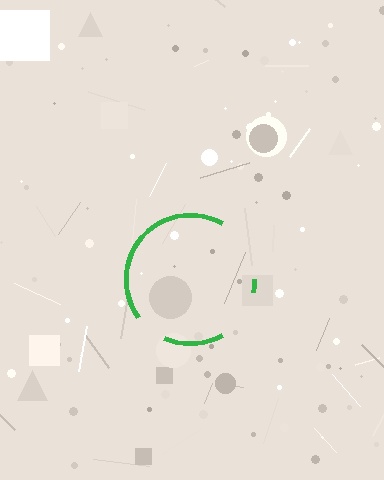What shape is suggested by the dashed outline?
The dashed outline suggests a circle.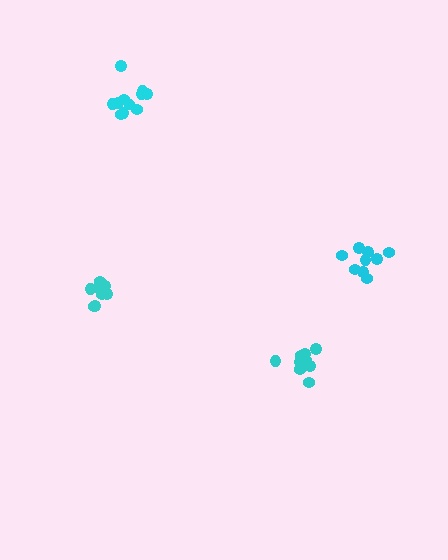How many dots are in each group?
Group 1: 9 dots, Group 2: 11 dots, Group 3: 8 dots, Group 4: 9 dots (37 total).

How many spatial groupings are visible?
There are 4 spatial groupings.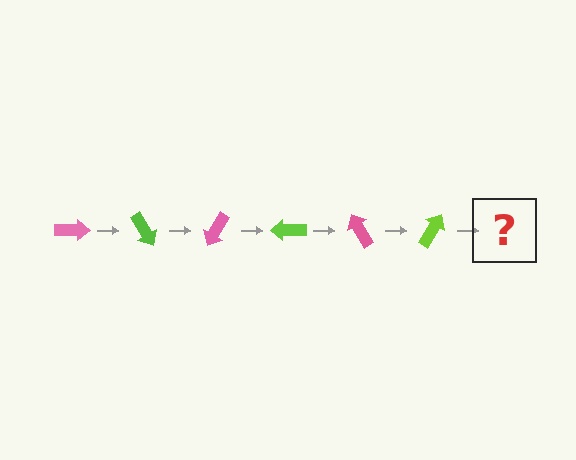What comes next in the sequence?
The next element should be a pink arrow, rotated 360 degrees from the start.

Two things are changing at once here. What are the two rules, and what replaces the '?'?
The two rules are that it rotates 60 degrees each step and the color cycles through pink and lime. The '?' should be a pink arrow, rotated 360 degrees from the start.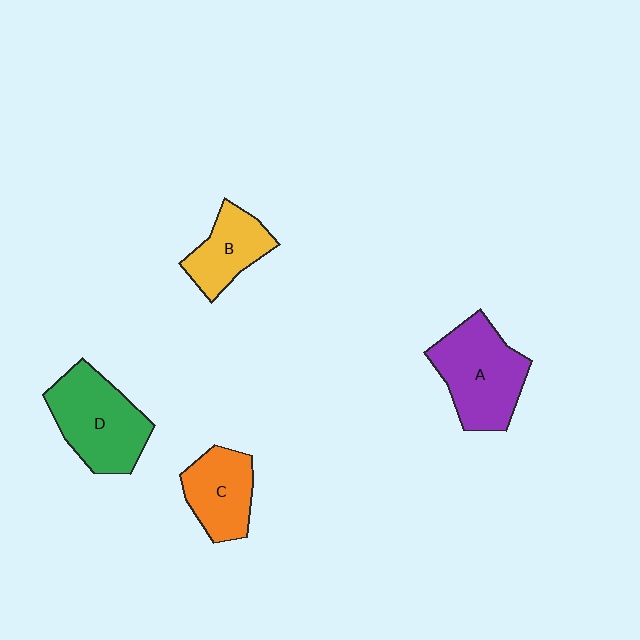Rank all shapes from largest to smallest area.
From largest to smallest: A (purple), D (green), C (orange), B (yellow).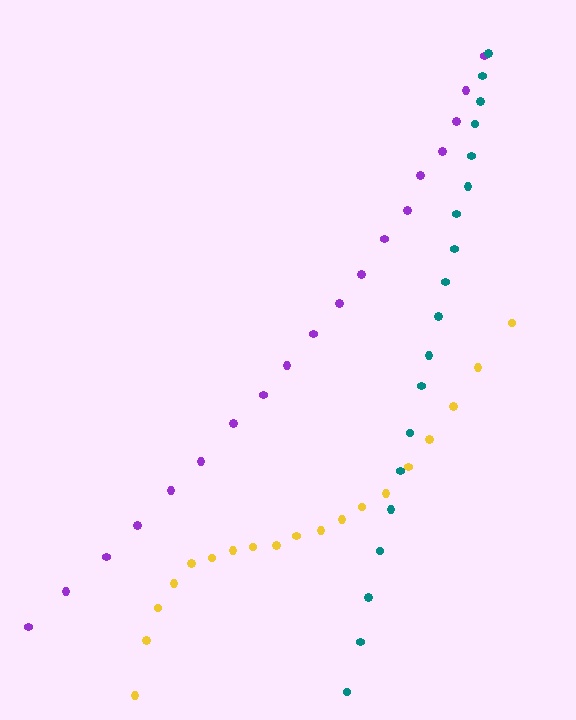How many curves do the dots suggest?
There are 3 distinct paths.